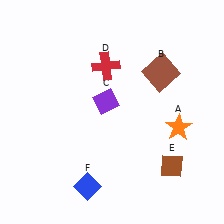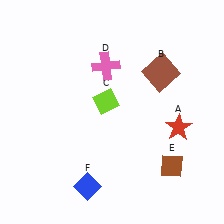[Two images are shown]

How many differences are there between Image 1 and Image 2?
There are 3 differences between the two images.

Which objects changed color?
A changed from orange to red. C changed from purple to lime. D changed from red to pink.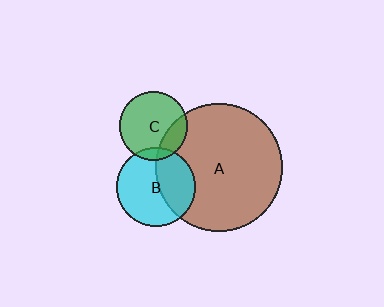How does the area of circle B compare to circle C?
Approximately 1.3 times.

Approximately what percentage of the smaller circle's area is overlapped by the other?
Approximately 10%.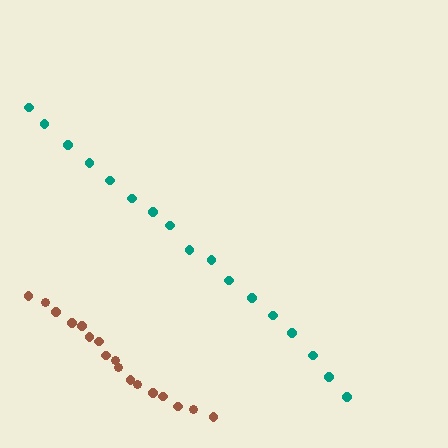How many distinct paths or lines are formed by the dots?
There are 2 distinct paths.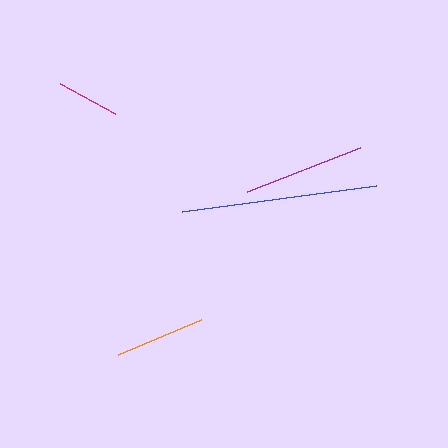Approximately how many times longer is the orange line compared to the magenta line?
The orange line is approximately 1.4 times the length of the magenta line.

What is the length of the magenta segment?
The magenta segment is approximately 63 pixels long.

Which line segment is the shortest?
The magenta line is the shortest at approximately 63 pixels.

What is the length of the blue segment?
The blue segment is approximately 196 pixels long.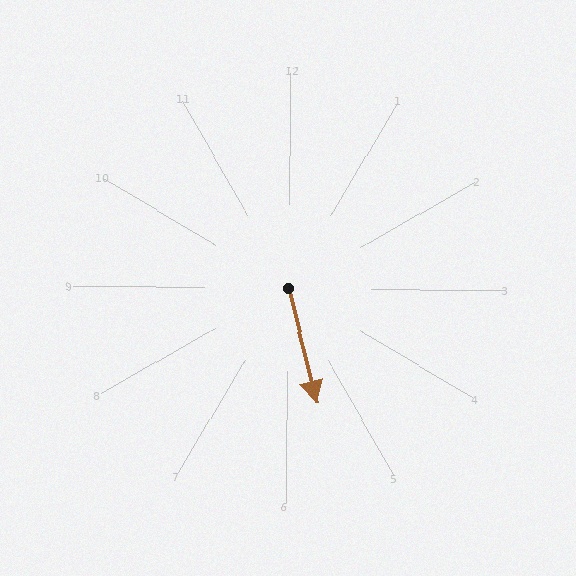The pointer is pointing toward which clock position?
Roughly 6 o'clock.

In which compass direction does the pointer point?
South.